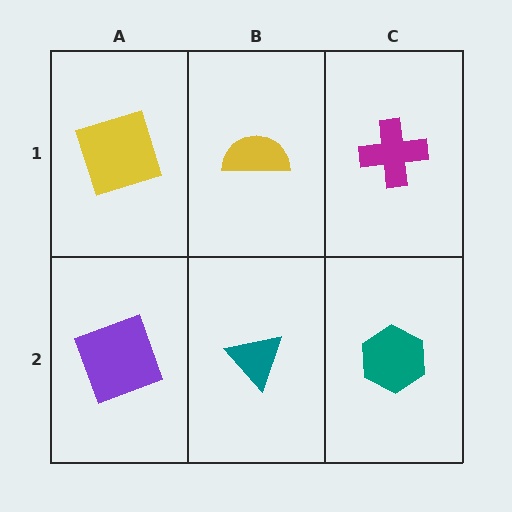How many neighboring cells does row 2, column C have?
2.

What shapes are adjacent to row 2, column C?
A magenta cross (row 1, column C), a teal triangle (row 2, column B).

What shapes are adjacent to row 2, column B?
A yellow semicircle (row 1, column B), a purple square (row 2, column A), a teal hexagon (row 2, column C).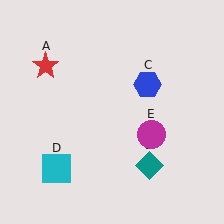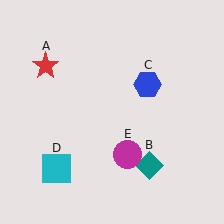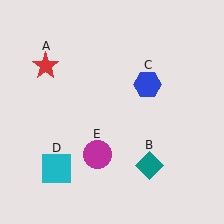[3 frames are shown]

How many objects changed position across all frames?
1 object changed position: magenta circle (object E).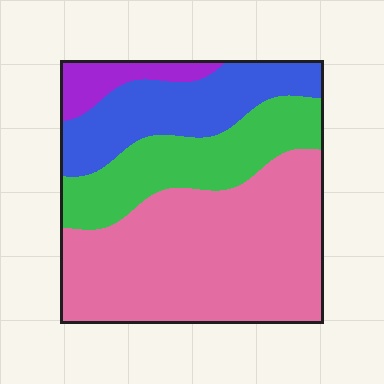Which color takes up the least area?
Purple, at roughly 5%.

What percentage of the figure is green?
Green covers around 20% of the figure.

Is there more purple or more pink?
Pink.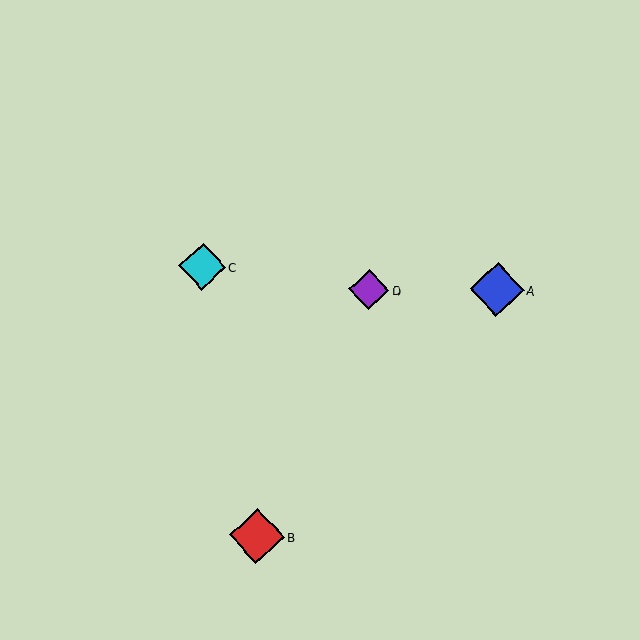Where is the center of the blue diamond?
The center of the blue diamond is at (497, 290).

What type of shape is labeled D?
Shape D is a purple diamond.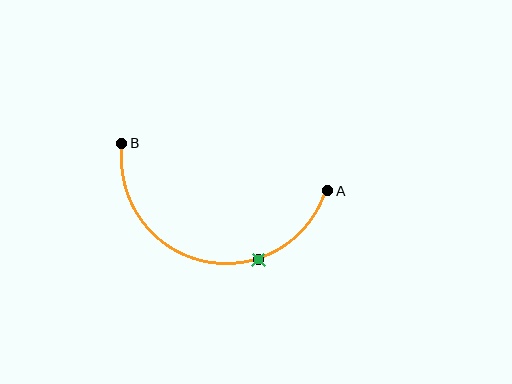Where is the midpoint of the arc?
The arc midpoint is the point on the curve farthest from the straight line joining A and B. It sits below that line.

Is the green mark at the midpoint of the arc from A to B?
No. The green mark lies on the arc but is closer to endpoint A. The arc midpoint would be at the point on the curve equidistant along the arc from both A and B.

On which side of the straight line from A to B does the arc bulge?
The arc bulges below the straight line connecting A and B.